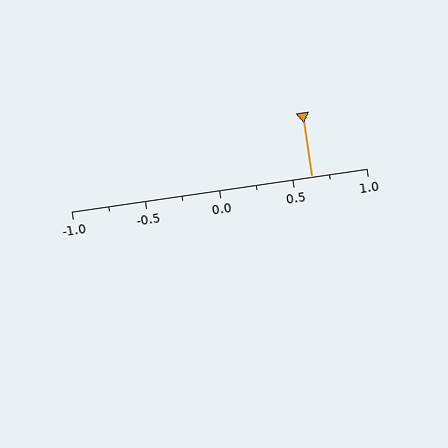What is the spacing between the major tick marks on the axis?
The major ticks are spaced 0.5 apart.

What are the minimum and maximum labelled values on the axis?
The axis runs from -1.0 to 1.0.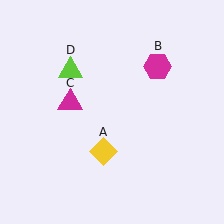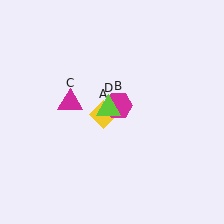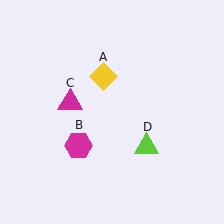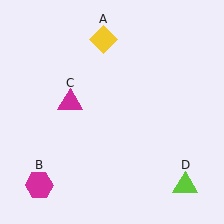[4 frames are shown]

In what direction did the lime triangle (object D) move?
The lime triangle (object D) moved down and to the right.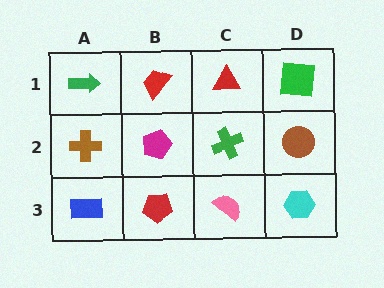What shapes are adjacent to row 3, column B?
A magenta pentagon (row 2, column B), a blue rectangle (row 3, column A), a pink semicircle (row 3, column C).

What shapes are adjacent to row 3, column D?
A brown circle (row 2, column D), a pink semicircle (row 3, column C).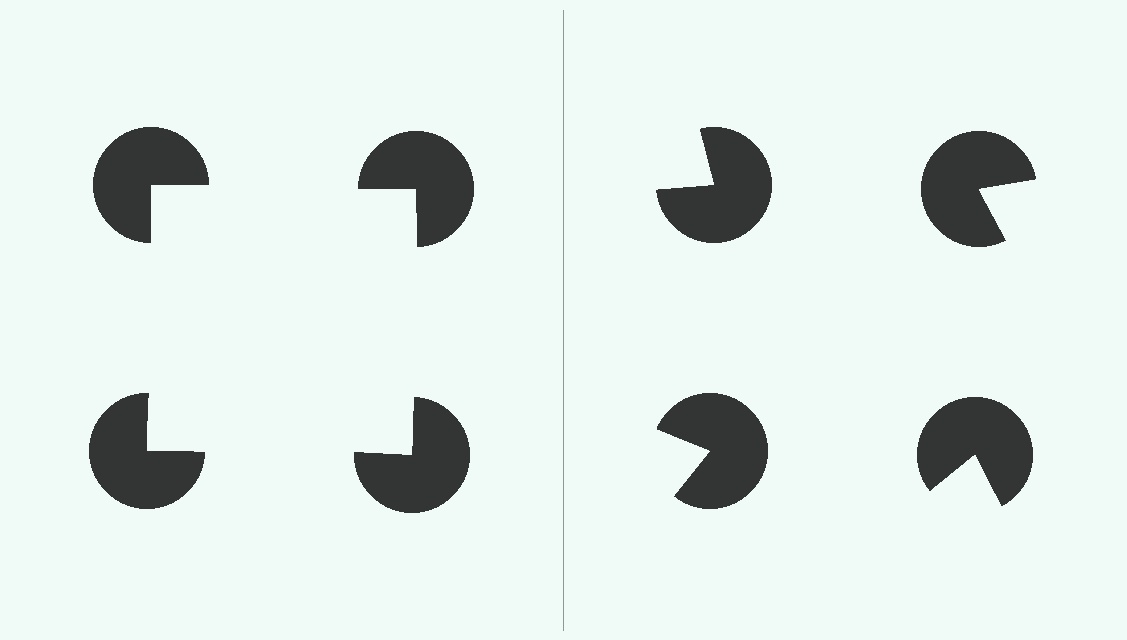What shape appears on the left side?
An illusory square.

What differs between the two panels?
The pac-man discs are positioned identically on both sides; only the wedge orientations differ. On the left they align to a square; on the right they are misaligned.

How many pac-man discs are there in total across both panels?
8 — 4 on each side.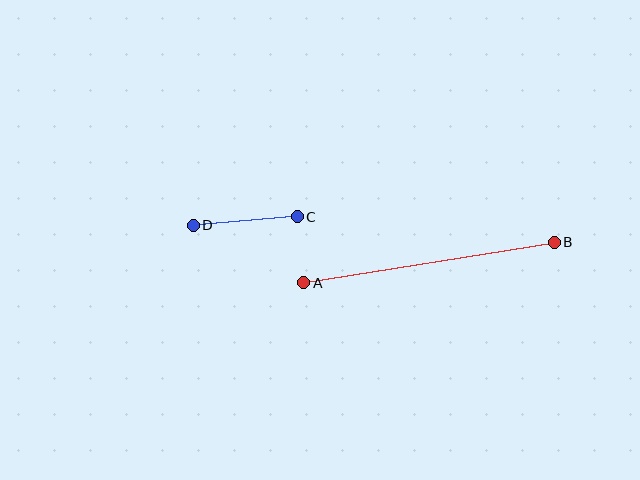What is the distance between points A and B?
The distance is approximately 254 pixels.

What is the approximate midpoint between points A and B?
The midpoint is at approximately (429, 263) pixels.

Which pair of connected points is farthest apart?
Points A and B are farthest apart.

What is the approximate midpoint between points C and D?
The midpoint is at approximately (245, 221) pixels.